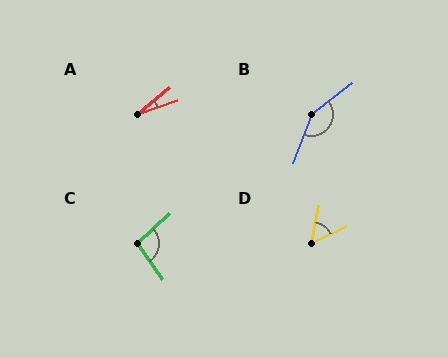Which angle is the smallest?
A, at approximately 21 degrees.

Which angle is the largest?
B, at approximately 149 degrees.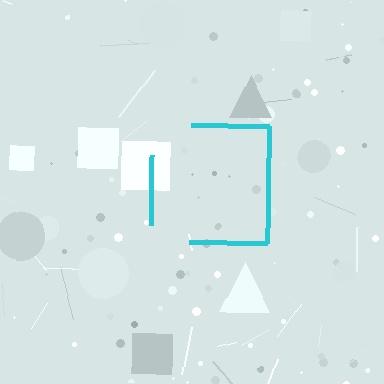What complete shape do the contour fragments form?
The contour fragments form a square.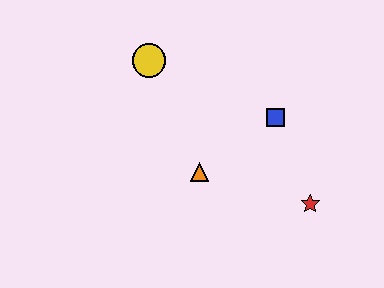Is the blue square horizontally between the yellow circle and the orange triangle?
No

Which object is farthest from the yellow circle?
The red star is farthest from the yellow circle.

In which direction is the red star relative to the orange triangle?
The red star is to the right of the orange triangle.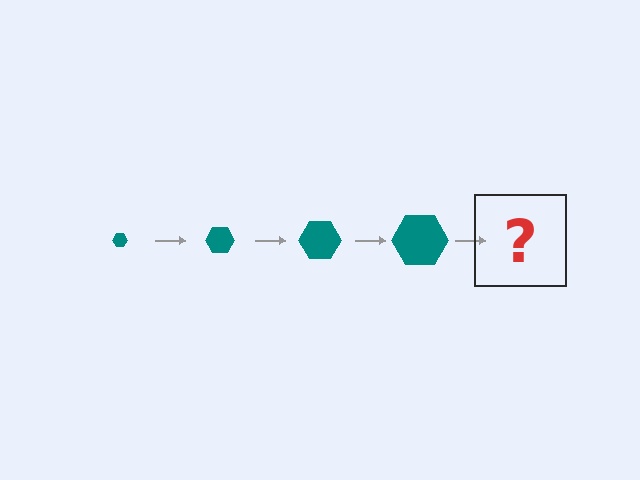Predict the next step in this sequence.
The next step is a teal hexagon, larger than the previous one.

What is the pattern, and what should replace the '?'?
The pattern is that the hexagon gets progressively larger each step. The '?' should be a teal hexagon, larger than the previous one.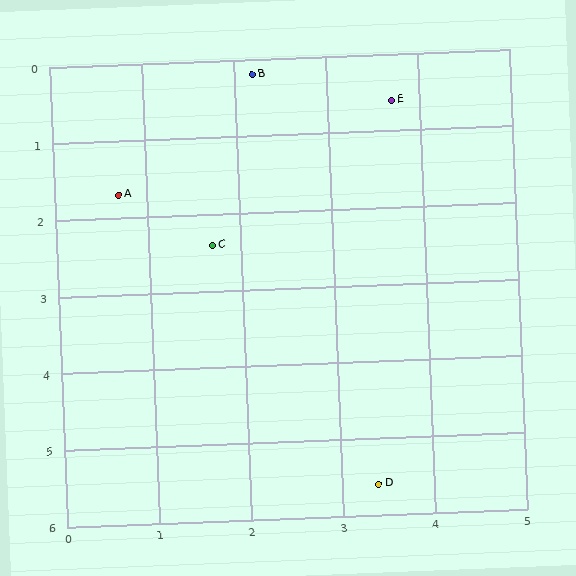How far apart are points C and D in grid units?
Points C and D are about 3.6 grid units apart.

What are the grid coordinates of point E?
Point E is at approximately (3.7, 0.6).